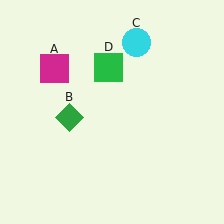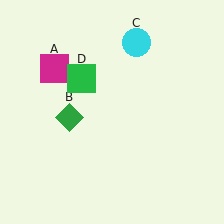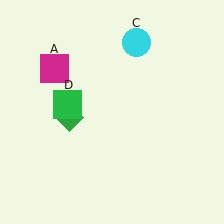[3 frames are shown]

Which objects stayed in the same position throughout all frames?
Magenta square (object A) and green diamond (object B) and cyan circle (object C) remained stationary.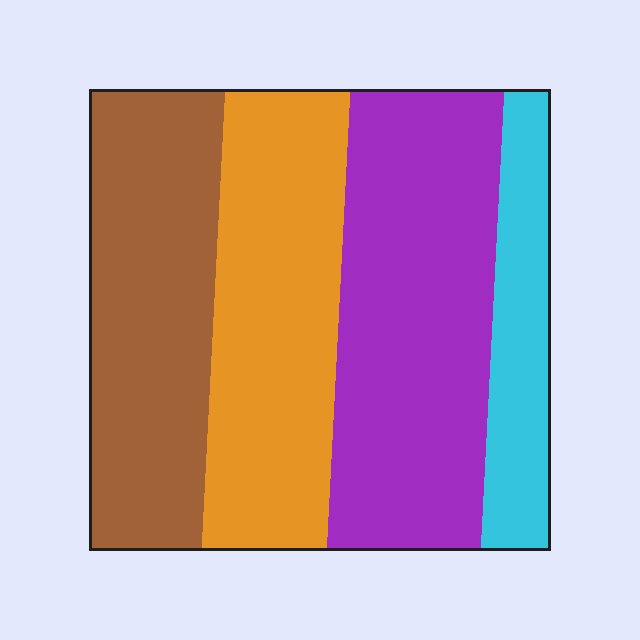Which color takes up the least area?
Cyan, at roughly 15%.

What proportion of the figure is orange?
Orange takes up about one quarter (1/4) of the figure.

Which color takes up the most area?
Purple, at roughly 35%.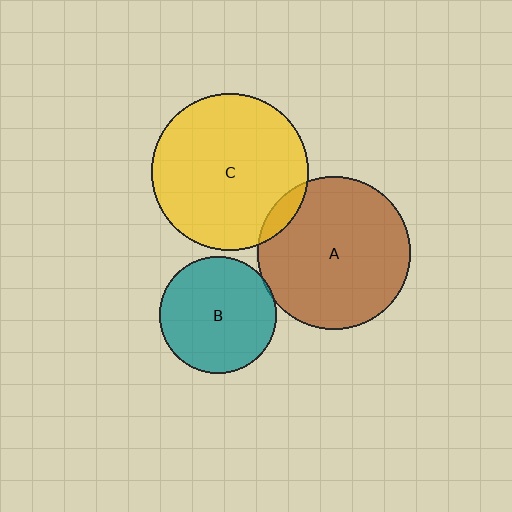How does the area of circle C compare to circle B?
Approximately 1.8 times.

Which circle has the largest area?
Circle C (yellow).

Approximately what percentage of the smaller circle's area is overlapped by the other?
Approximately 5%.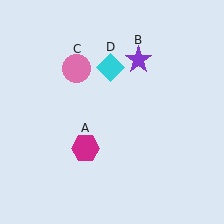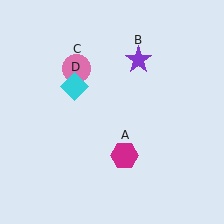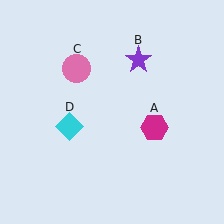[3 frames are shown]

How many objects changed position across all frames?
2 objects changed position: magenta hexagon (object A), cyan diamond (object D).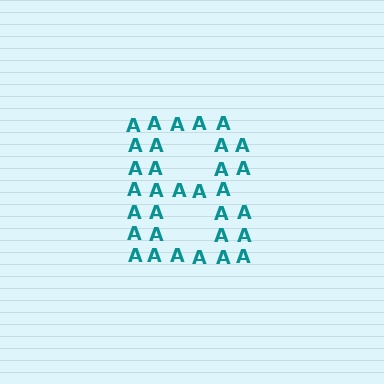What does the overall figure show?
The overall figure shows the letter B.